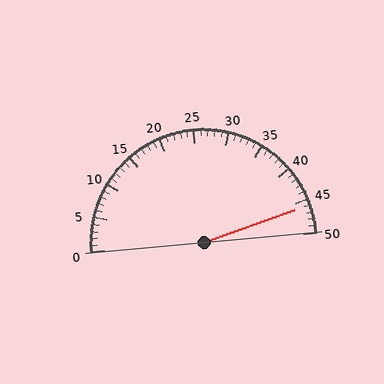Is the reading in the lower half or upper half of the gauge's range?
The reading is in the upper half of the range (0 to 50).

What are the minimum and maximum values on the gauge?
The gauge ranges from 0 to 50.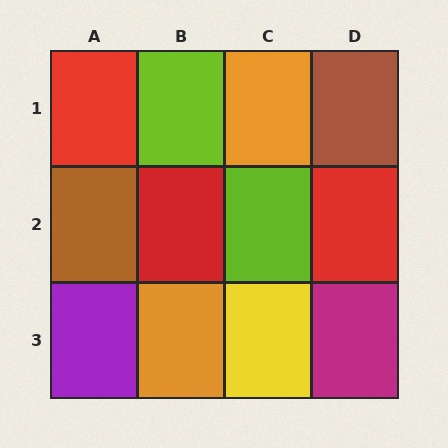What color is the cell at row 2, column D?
Red.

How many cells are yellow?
1 cell is yellow.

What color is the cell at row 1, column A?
Red.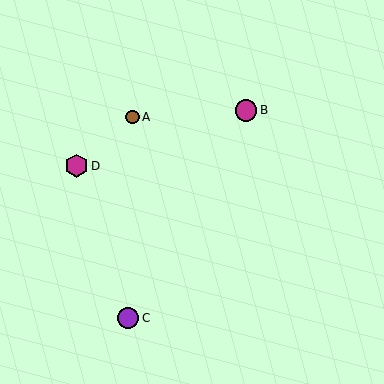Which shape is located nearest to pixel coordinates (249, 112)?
The magenta circle (labeled B) at (246, 110) is nearest to that location.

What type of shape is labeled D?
Shape D is a magenta hexagon.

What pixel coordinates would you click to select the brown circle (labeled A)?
Click at (133, 117) to select the brown circle A.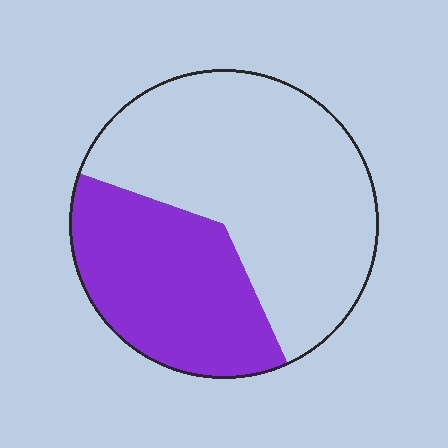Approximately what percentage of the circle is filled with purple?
Approximately 35%.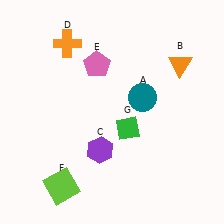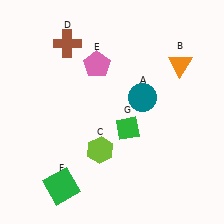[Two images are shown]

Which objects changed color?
C changed from purple to lime. D changed from orange to brown. F changed from lime to green.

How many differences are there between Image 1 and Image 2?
There are 3 differences between the two images.